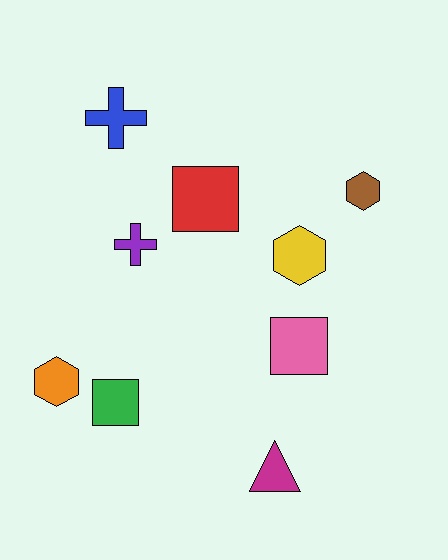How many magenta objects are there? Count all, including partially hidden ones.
There is 1 magenta object.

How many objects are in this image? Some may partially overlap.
There are 9 objects.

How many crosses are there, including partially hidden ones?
There are 2 crosses.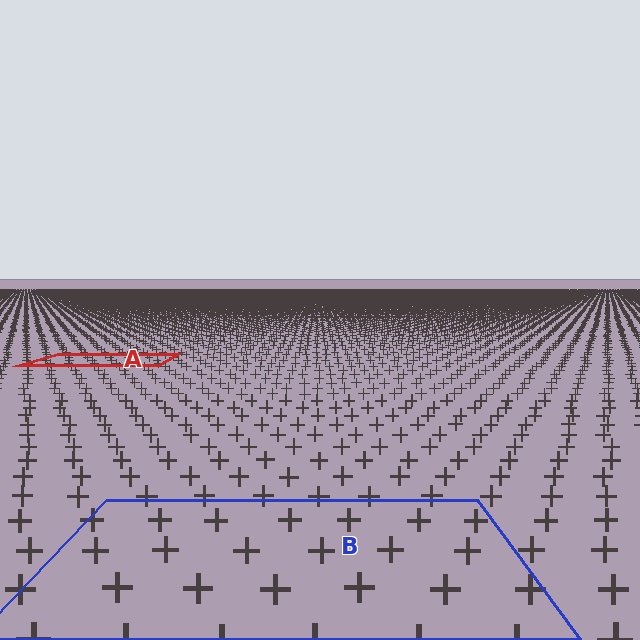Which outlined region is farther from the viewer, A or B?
Region A is farther from the viewer — the texture elements inside it appear smaller and more densely packed.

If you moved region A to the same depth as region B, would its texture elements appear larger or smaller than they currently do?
They would appear larger. At a closer depth, the same texture elements are projected at a bigger on-screen size.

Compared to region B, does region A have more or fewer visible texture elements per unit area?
Region A has more texture elements per unit area — they are packed more densely because it is farther away.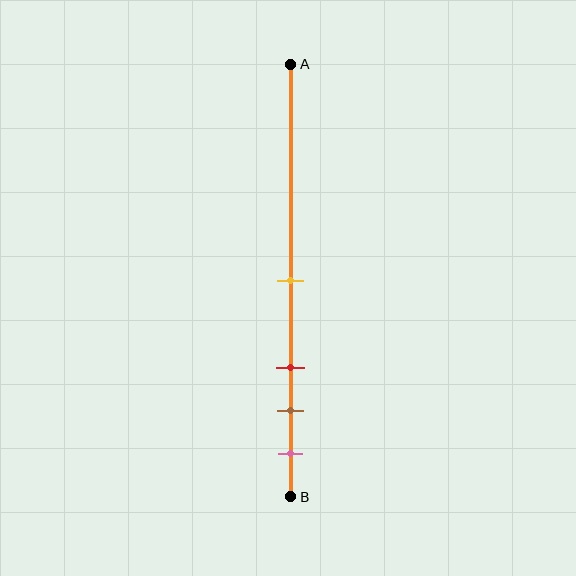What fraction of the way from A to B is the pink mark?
The pink mark is approximately 90% (0.9) of the way from A to B.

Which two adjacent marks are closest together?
The brown and pink marks are the closest adjacent pair.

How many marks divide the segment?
There are 4 marks dividing the segment.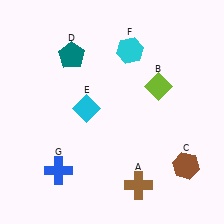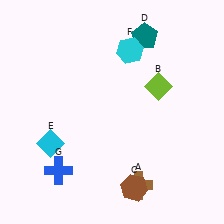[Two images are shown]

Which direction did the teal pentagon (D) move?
The teal pentagon (D) moved right.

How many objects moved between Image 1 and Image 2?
3 objects moved between the two images.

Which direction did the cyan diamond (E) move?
The cyan diamond (E) moved left.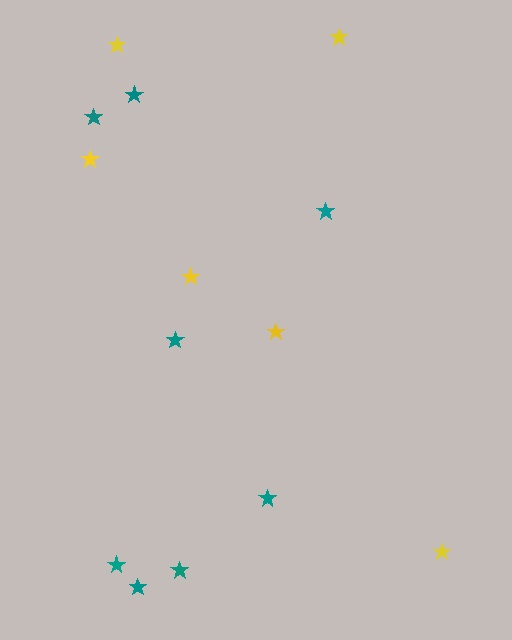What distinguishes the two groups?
There are 2 groups: one group of yellow stars (6) and one group of teal stars (8).